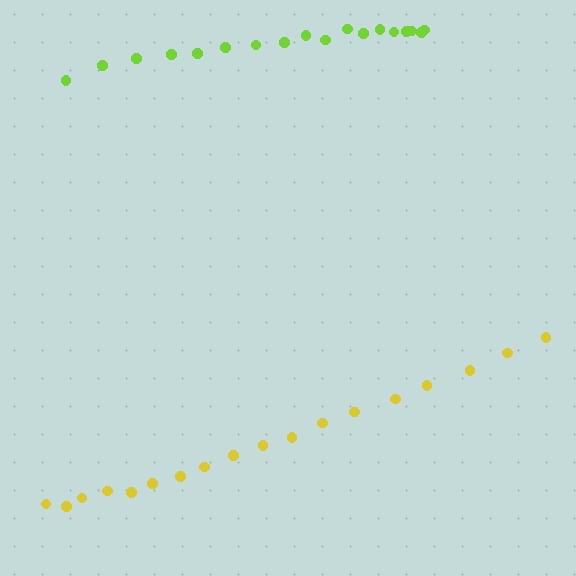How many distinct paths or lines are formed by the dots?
There are 2 distinct paths.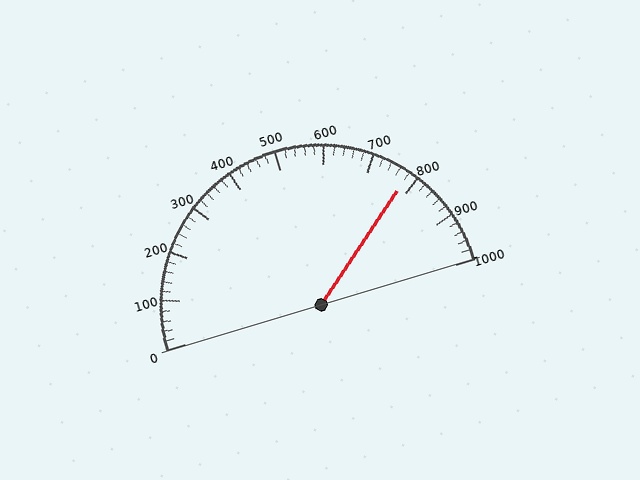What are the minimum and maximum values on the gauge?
The gauge ranges from 0 to 1000.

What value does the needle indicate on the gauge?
The needle indicates approximately 780.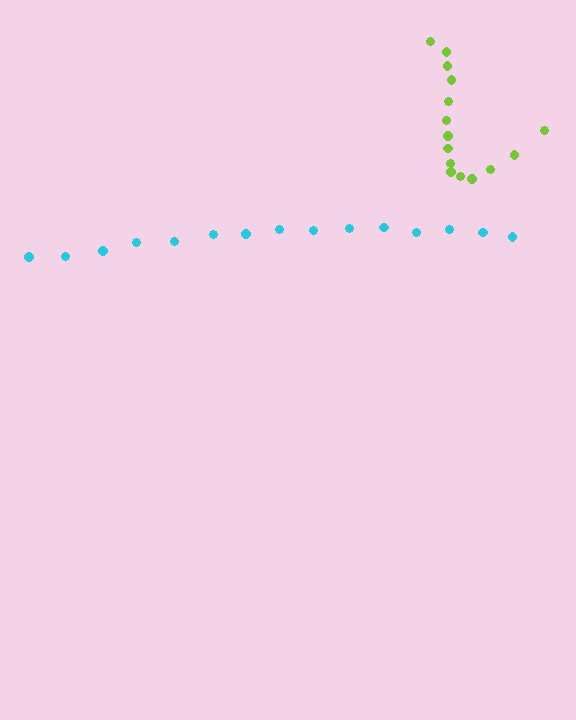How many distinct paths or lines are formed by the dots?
There are 2 distinct paths.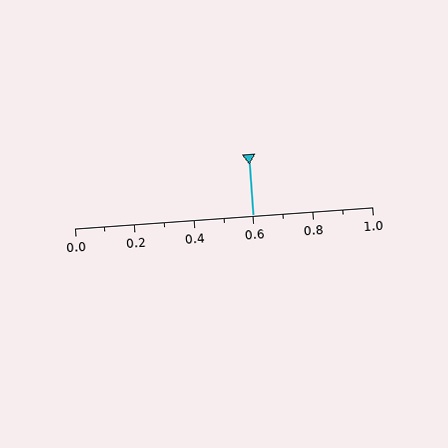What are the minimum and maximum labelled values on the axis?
The axis runs from 0.0 to 1.0.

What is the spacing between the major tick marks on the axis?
The major ticks are spaced 0.2 apart.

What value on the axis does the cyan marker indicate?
The marker indicates approximately 0.6.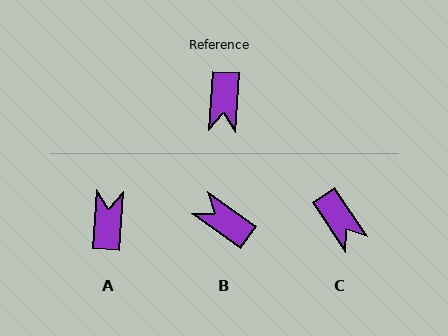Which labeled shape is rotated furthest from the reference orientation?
A, about 180 degrees away.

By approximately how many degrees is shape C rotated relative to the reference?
Approximately 38 degrees counter-clockwise.